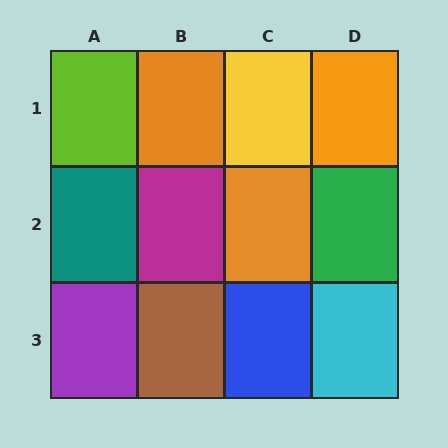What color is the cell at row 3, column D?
Cyan.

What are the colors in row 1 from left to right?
Lime, orange, yellow, orange.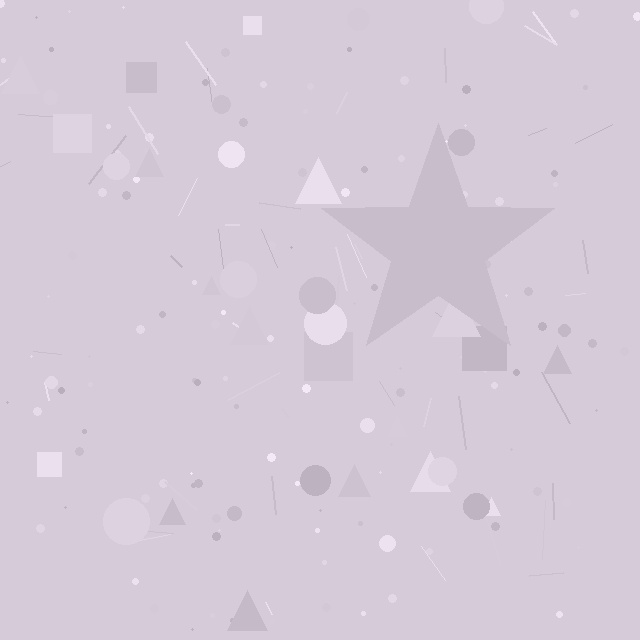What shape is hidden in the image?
A star is hidden in the image.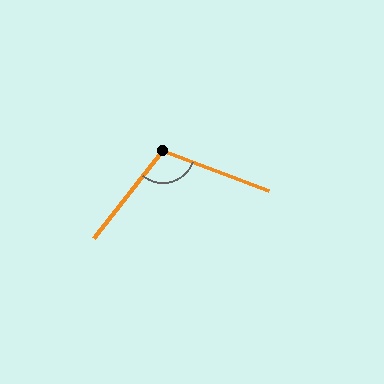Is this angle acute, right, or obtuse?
It is obtuse.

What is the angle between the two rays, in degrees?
Approximately 108 degrees.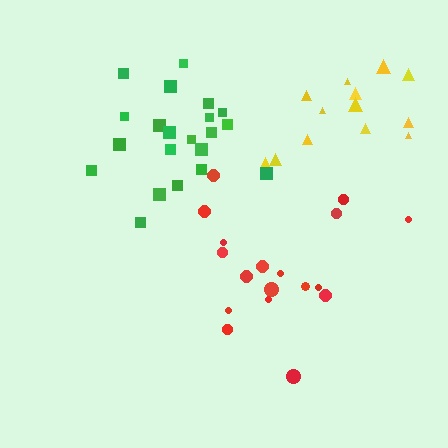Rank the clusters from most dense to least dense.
green, yellow, red.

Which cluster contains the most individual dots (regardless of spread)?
Green (21).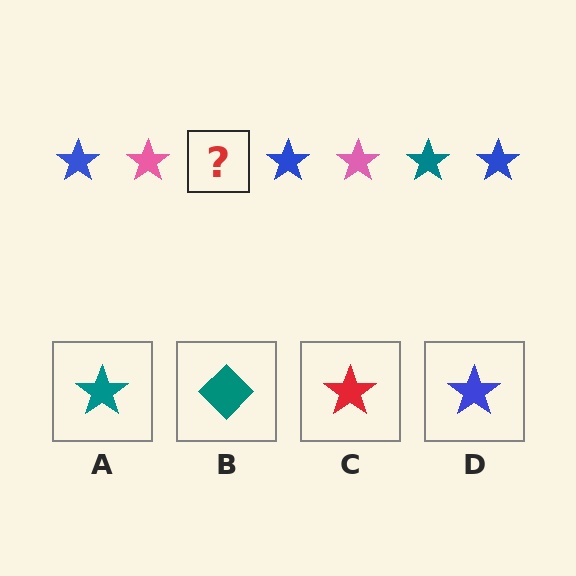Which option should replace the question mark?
Option A.